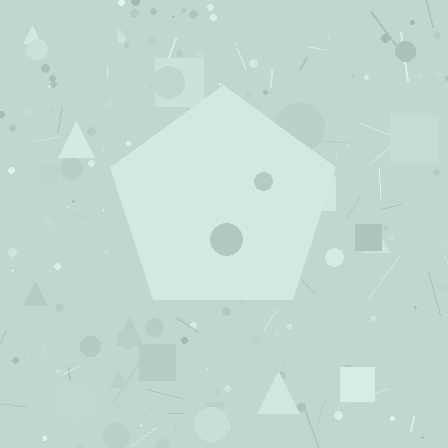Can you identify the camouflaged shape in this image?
The camouflaged shape is a pentagon.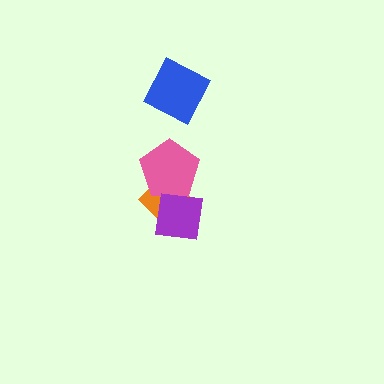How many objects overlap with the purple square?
2 objects overlap with the purple square.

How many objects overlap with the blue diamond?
0 objects overlap with the blue diamond.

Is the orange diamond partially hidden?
Yes, it is partially covered by another shape.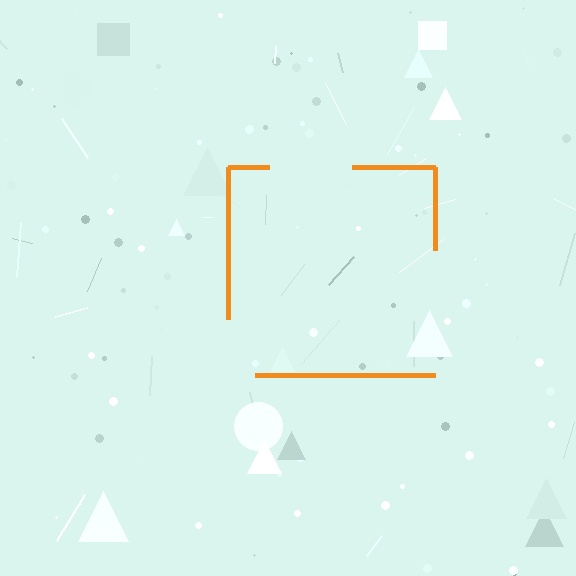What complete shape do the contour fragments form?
The contour fragments form a square.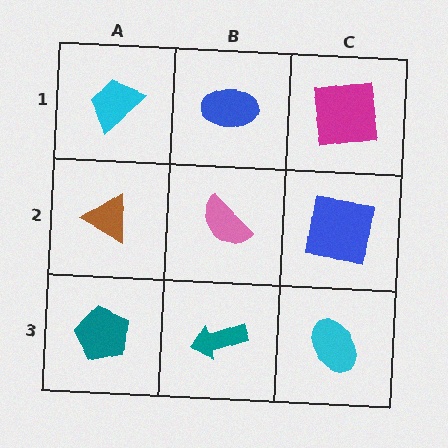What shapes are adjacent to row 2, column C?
A magenta square (row 1, column C), a cyan ellipse (row 3, column C), a pink semicircle (row 2, column B).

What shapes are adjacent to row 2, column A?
A cyan trapezoid (row 1, column A), a teal pentagon (row 3, column A), a pink semicircle (row 2, column B).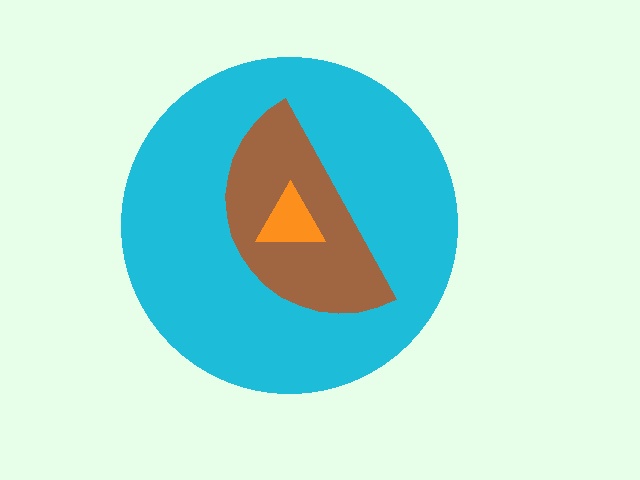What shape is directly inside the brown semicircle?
The orange triangle.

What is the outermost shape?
The cyan circle.